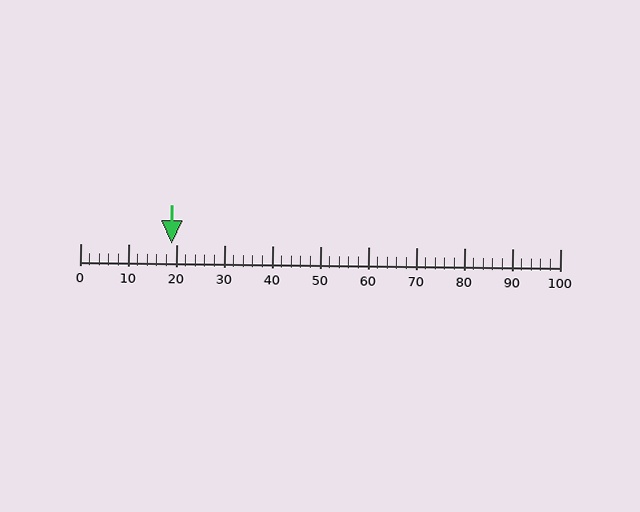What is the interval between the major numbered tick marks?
The major tick marks are spaced 10 units apart.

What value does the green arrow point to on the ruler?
The green arrow points to approximately 19.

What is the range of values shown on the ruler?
The ruler shows values from 0 to 100.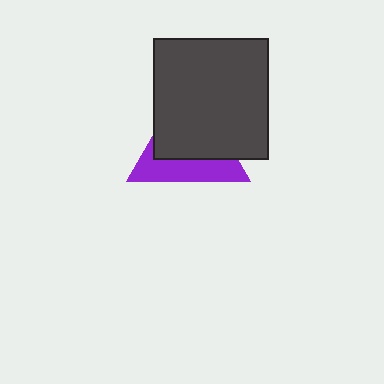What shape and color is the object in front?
The object in front is a dark gray rectangle.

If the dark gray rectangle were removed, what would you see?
You would see the complete purple triangle.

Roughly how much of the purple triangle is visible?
A small part of it is visible (roughly 39%).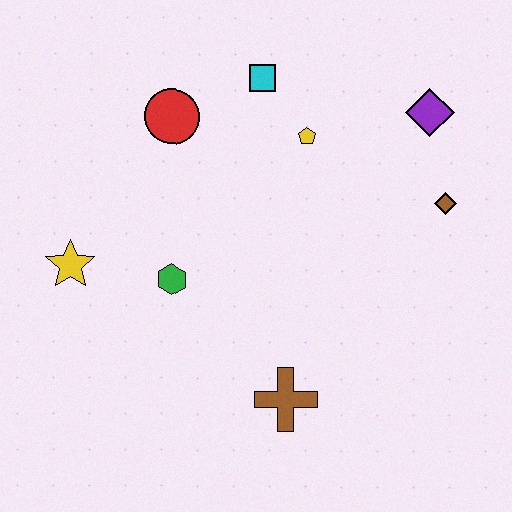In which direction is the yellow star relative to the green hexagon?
The yellow star is to the left of the green hexagon.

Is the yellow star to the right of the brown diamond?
No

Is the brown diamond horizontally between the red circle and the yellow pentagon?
No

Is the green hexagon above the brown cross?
Yes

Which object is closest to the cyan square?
The yellow pentagon is closest to the cyan square.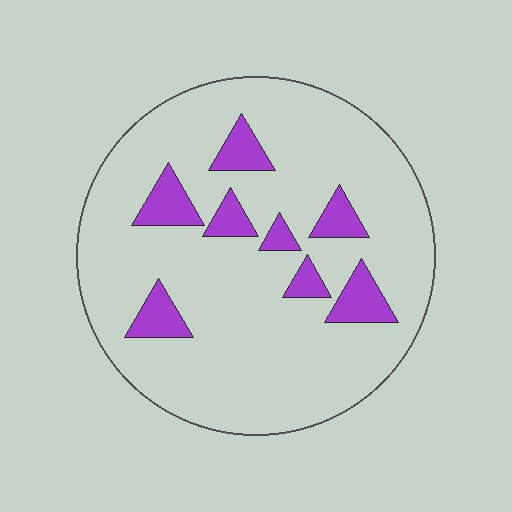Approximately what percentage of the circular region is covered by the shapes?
Approximately 15%.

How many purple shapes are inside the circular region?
8.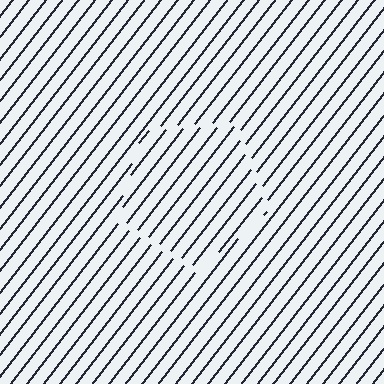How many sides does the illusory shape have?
5 sides — the line-ends trace a pentagon.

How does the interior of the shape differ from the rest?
The interior of the shape contains the same grating, shifted by half a period — the contour is defined by the phase discontinuity where line-ends from the inner and outer gratings abut.